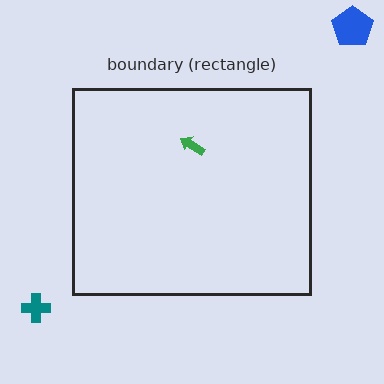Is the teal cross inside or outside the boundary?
Outside.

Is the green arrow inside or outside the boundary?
Inside.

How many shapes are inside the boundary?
1 inside, 2 outside.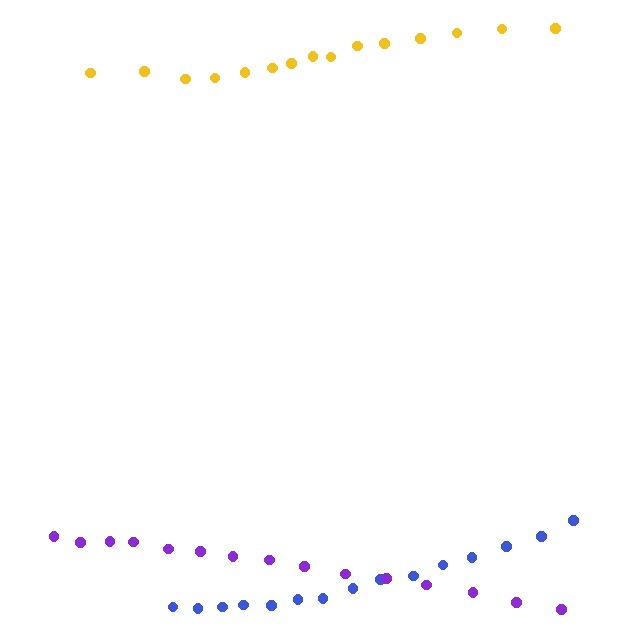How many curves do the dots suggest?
There are 3 distinct paths.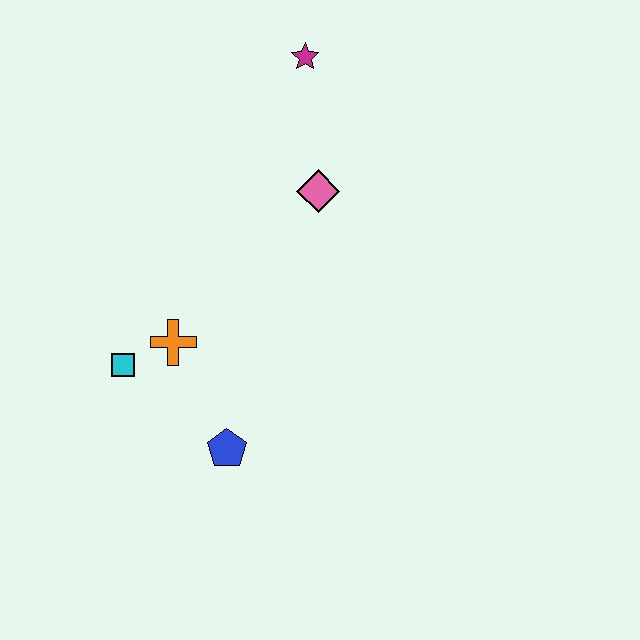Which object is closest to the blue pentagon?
The orange cross is closest to the blue pentagon.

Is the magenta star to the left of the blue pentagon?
No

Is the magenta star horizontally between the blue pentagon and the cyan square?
No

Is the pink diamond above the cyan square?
Yes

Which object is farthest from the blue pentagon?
The magenta star is farthest from the blue pentagon.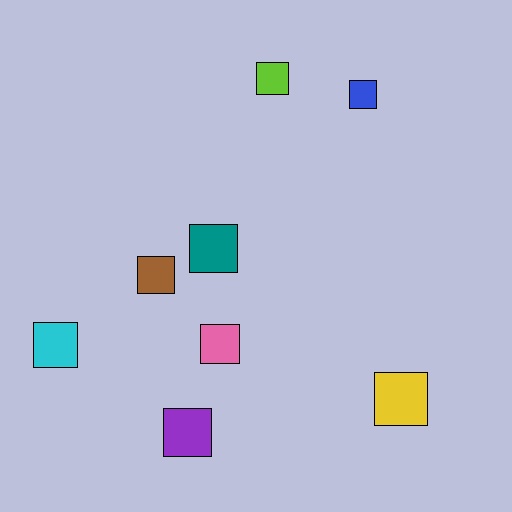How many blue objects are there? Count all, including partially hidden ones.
There is 1 blue object.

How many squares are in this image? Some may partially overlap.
There are 8 squares.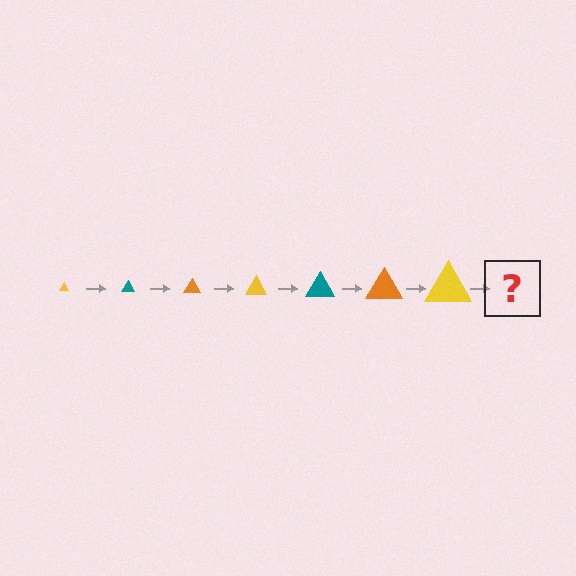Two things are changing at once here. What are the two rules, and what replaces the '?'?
The two rules are that the triangle grows larger each step and the color cycles through yellow, teal, and orange. The '?' should be a teal triangle, larger than the previous one.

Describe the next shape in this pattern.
It should be a teal triangle, larger than the previous one.